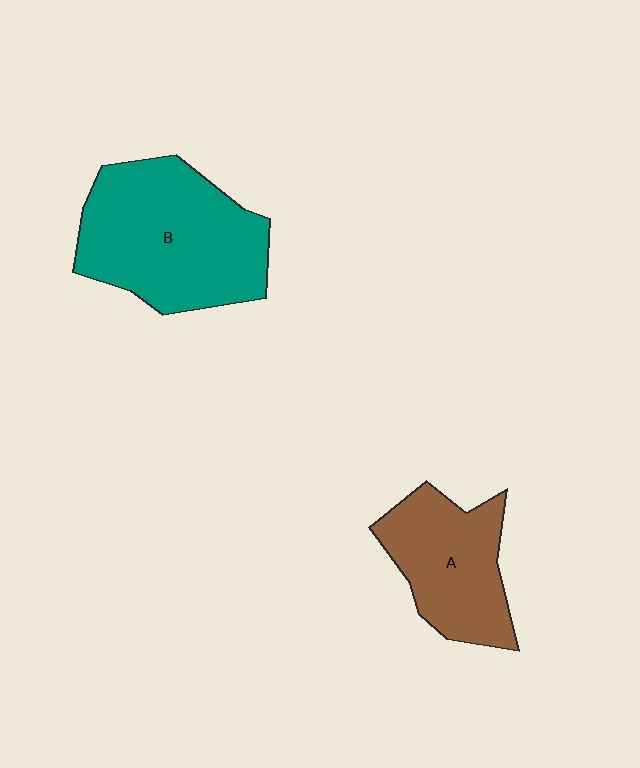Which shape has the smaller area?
Shape A (brown).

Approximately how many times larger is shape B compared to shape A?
Approximately 1.5 times.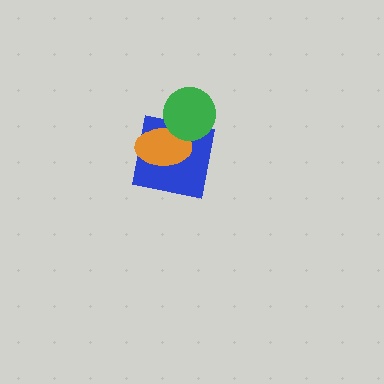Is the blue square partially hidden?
Yes, it is partially covered by another shape.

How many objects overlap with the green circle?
2 objects overlap with the green circle.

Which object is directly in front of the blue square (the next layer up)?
The orange ellipse is directly in front of the blue square.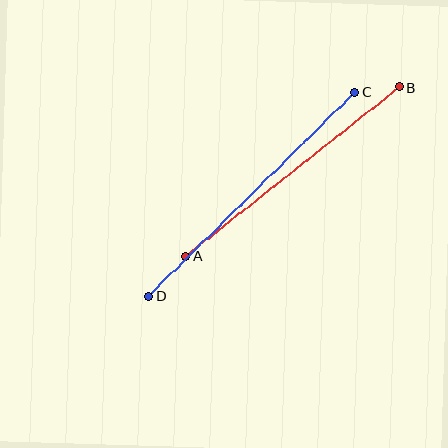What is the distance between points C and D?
The distance is approximately 290 pixels.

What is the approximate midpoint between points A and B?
The midpoint is at approximately (293, 172) pixels.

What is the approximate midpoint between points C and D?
The midpoint is at approximately (252, 194) pixels.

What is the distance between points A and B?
The distance is approximately 273 pixels.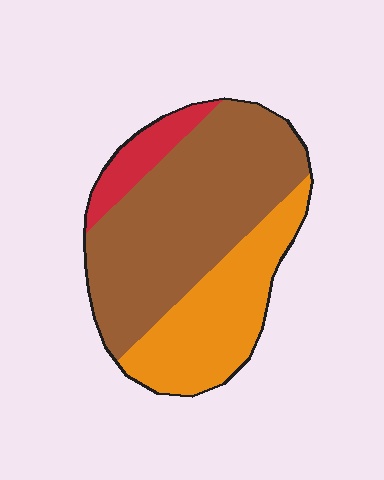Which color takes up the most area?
Brown, at roughly 60%.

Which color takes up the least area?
Red, at roughly 10%.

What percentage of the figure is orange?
Orange covers roughly 30% of the figure.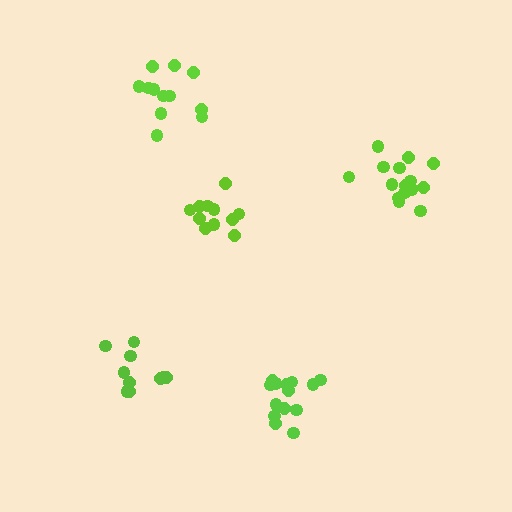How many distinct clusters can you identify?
There are 5 distinct clusters.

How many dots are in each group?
Group 1: 11 dots, Group 2: 14 dots, Group 3: 16 dots, Group 4: 11 dots, Group 5: 12 dots (64 total).